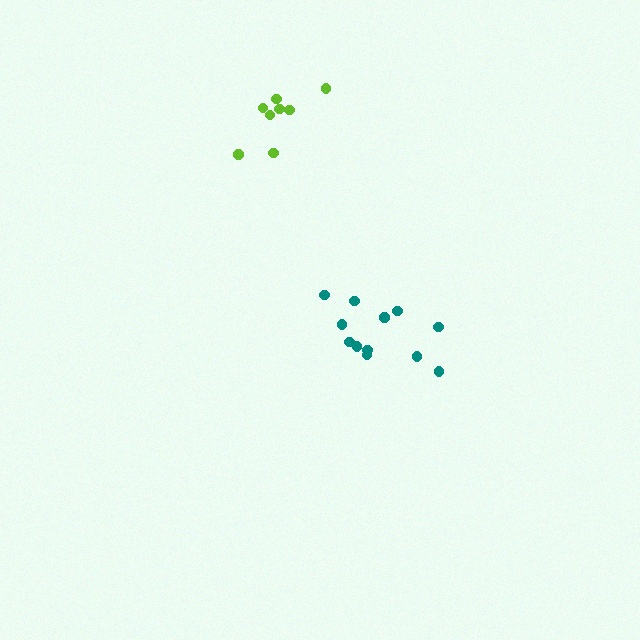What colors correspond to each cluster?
The clusters are colored: lime, teal.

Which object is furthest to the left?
The lime cluster is leftmost.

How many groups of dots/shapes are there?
There are 2 groups.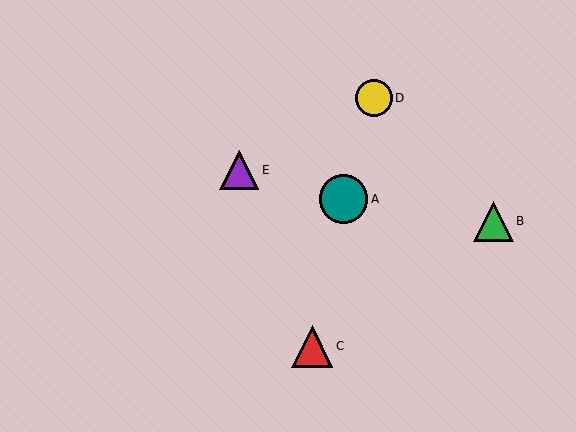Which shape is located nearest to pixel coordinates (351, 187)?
The teal circle (labeled A) at (344, 199) is nearest to that location.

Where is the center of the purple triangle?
The center of the purple triangle is at (239, 170).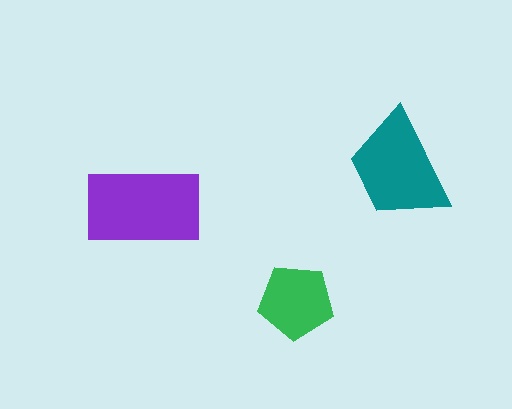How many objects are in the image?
There are 3 objects in the image.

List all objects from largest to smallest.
The purple rectangle, the teal trapezoid, the green pentagon.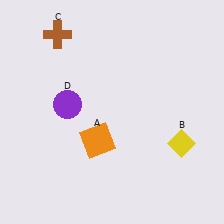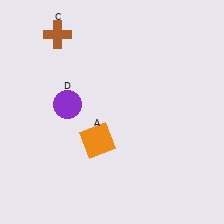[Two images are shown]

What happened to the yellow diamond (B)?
The yellow diamond (B) was removed in Image 2. It was in the bottom-right area of Image 1.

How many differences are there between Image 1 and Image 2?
There is 1 difference between the two images.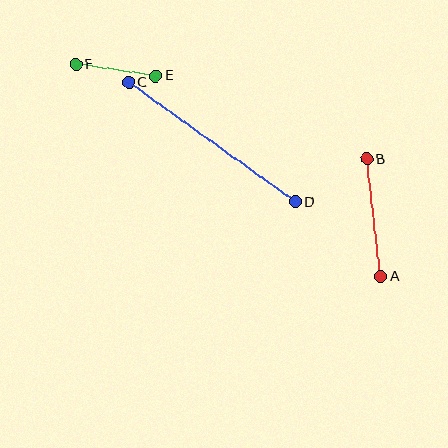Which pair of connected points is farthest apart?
Points C and D are farthest apart.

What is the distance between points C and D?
The distance is approximately 205 pixels.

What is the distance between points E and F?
The distance is approximately 81 pixels.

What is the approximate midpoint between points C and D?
The midpoint is at approximately (212, 142) pixels.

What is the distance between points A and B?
The distance is approximately 119 pixels.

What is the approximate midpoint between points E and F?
The midpoint is at approximately (116, 70) pixels.